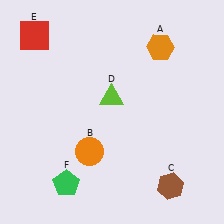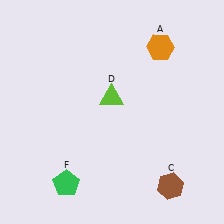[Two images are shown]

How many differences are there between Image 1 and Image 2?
There are 2 differences between the two images.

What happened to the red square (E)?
The red square (E) was removed in Image 2. It was in the top-left area of Image 1.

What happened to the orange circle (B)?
The orange circle (B) was removed in Image 2. It was in the bottom-left area of Image 1.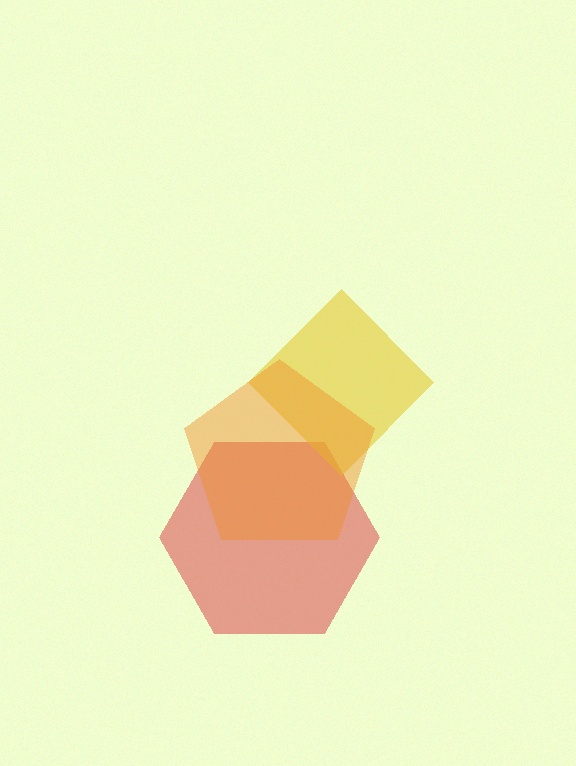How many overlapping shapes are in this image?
There are 3 overlapping shapes in the image.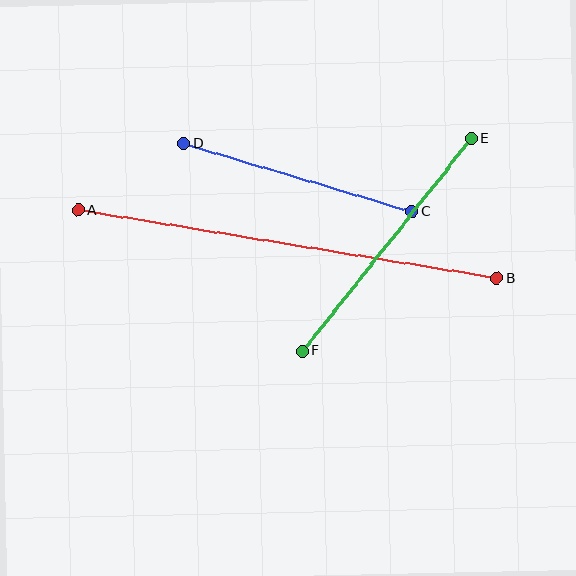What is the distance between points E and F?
The distance is approximately 272 pixels.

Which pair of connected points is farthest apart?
Points A and B are farthest apart.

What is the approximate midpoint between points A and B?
The midpoint is at approximately (288, 244) pixels.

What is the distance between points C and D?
The distance is approximately 238 pixels.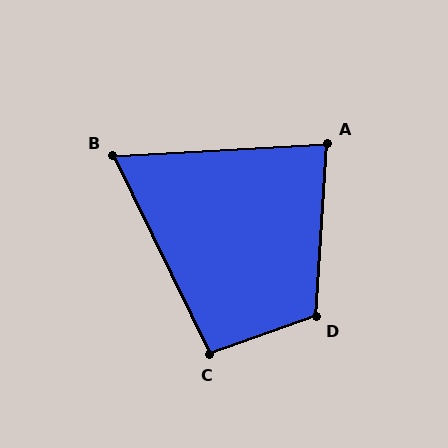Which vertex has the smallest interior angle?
B, at approximately 67 degrees.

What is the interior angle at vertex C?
Approximately 97 degrees (obtuse).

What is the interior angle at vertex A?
Approximately 83 degrees (acute).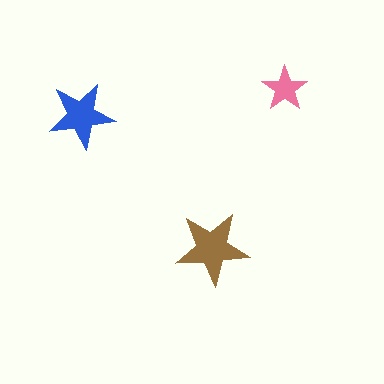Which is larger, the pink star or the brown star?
The brown one.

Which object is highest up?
The pink star is topmost.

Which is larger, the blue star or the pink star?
The blue one.